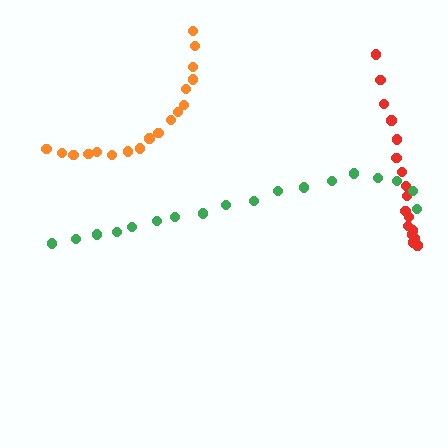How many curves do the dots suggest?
There are 3 distinct paths.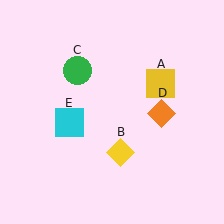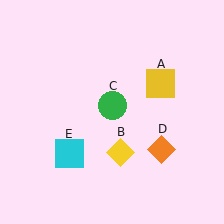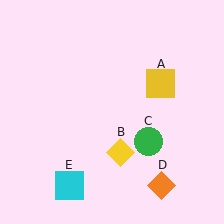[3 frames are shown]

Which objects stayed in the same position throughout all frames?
Yellow square (object A) and yellow diamond (object B) remained stationary.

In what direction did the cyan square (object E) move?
The cyan square (object E) moved down.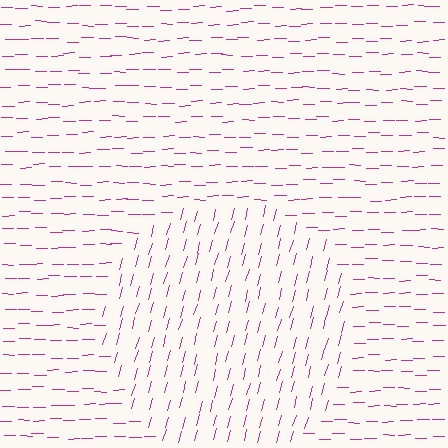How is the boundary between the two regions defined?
The boundary is defined purely by a change in line orientation (approximately 74 degrees difference). All lines are the same color and thickness.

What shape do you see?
I see a circle.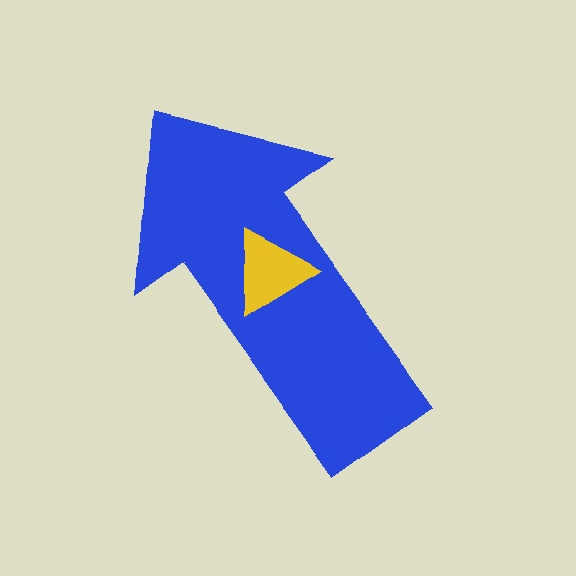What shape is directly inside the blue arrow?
The yellow triangle.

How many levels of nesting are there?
2.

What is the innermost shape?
The yellow triangle.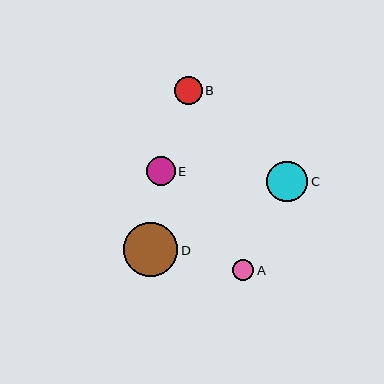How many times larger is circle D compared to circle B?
Circle D is approximately 1.9 times the size of circle B.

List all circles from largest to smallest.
From largest to smallest: D, C, E, B, A.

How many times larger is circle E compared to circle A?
Circle E is approximately 1.4 times the size of circle A.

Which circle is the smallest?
Circle A is the smallest with a size of approximately 21 pixels.